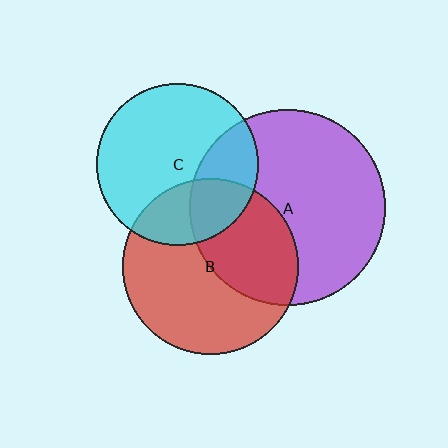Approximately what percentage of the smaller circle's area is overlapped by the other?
Approximately 25%.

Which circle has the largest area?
Circle A (purple).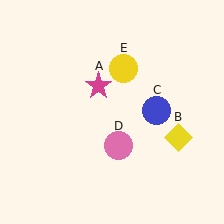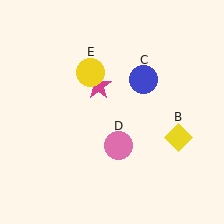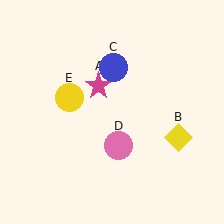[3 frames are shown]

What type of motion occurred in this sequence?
The blue circle (object C), yellow circle (object E) rotated counterclockwise around the center of the scene.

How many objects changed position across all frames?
2 objects changed position: blue circle (object C), yellow circle (object E).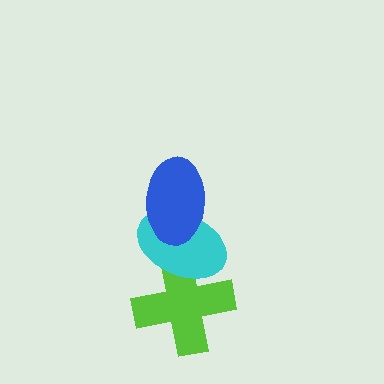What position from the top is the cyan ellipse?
The cyan ellipse is 2nd from the top.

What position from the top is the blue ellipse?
The blue ellipse is 1st from the top.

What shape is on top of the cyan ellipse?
The blue ellipse is on top of the cyan ellipse.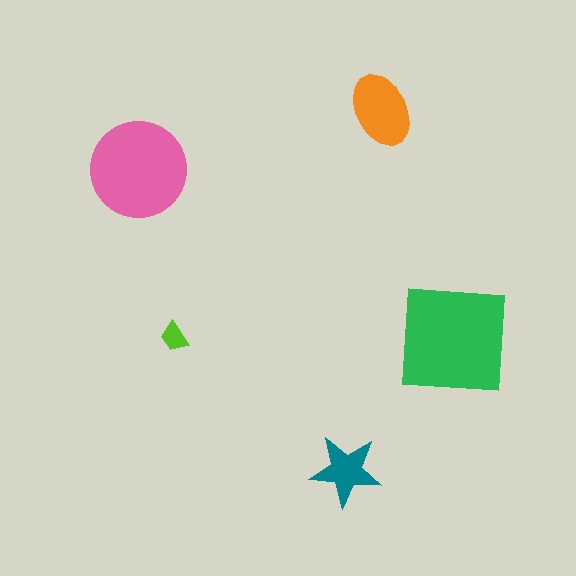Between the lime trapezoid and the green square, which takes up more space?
The green square.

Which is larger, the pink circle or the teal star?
The pink circle.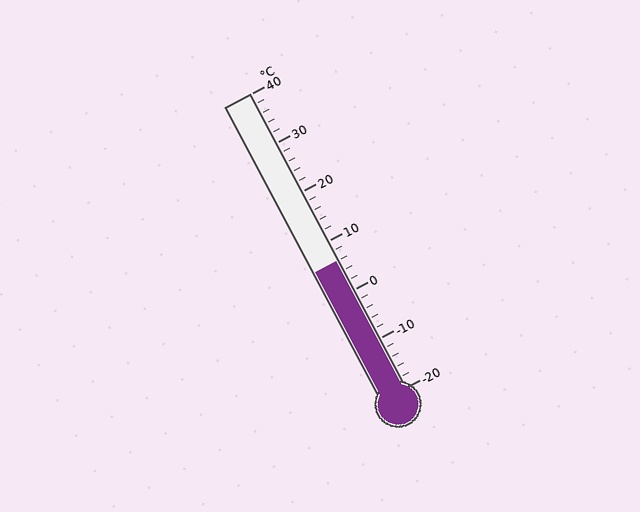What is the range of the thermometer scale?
The thermometer scale ranges from -20°C to 40°C.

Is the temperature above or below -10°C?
The temperature is above -10°C.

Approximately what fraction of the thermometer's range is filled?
The thermometer is filled to approximately 45% of its range.